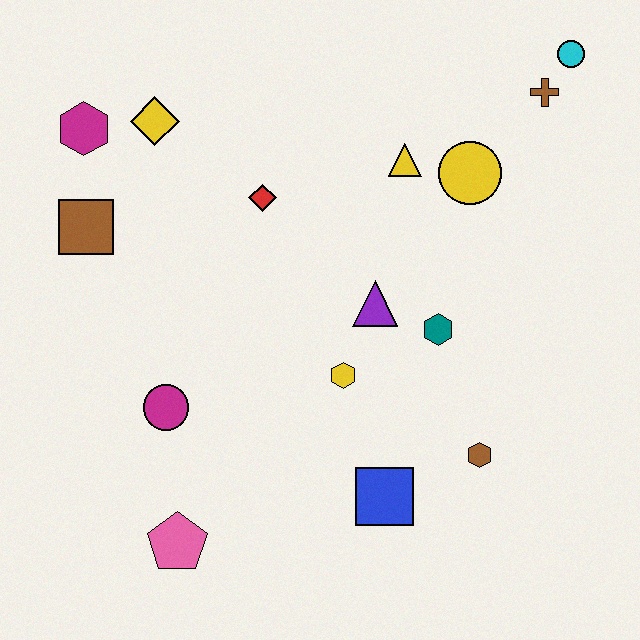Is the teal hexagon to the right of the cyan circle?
No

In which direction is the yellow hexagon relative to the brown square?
The yellow hexagon is to the right of the brown square.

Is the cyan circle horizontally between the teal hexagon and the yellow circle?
No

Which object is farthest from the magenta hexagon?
The brown hexagon is farthest from the magenta hexagon.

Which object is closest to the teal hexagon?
The purple triangle is closest to the teal hexagon.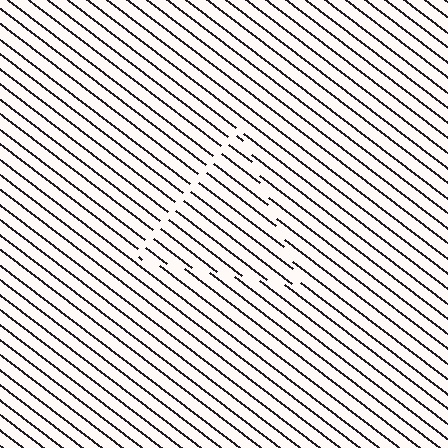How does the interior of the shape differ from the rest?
The interior of the shape contains the same grating, shifted by half a period — the contour is defined by the phase discontinuity where line-ends from the inner and outer gratings abut.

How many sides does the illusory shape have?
3 sides — the line-ends trace a triangle.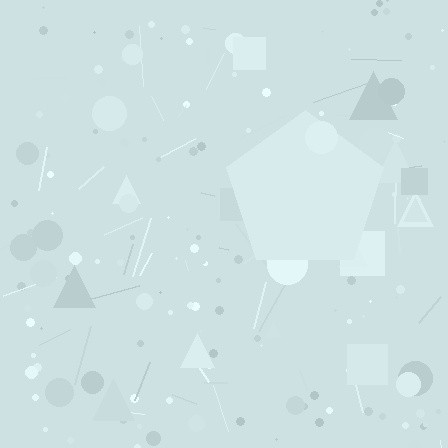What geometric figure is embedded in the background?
A pentagon is embedded in the background.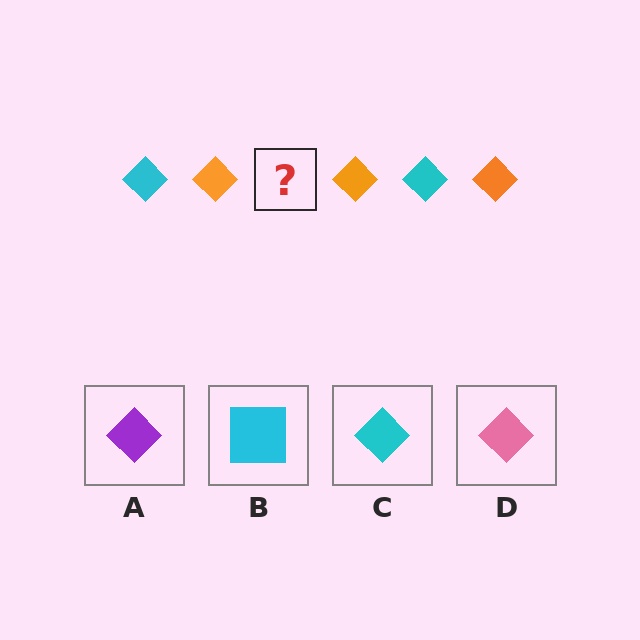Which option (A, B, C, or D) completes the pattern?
C.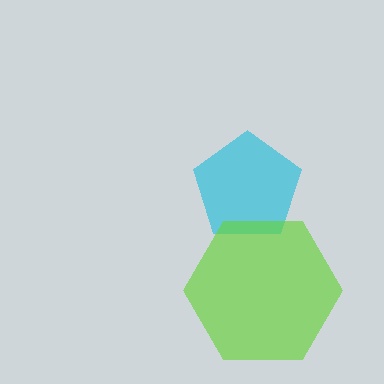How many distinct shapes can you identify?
There are 2 distinct shapes: a cyan pentagon, a lime hexagon.